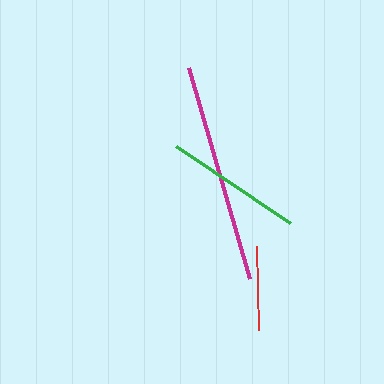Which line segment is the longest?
The magenta line is the longest at approximately 220 pixels.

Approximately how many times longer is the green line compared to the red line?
The green line is approximately 1.6 times the length of the red line.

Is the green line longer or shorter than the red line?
The green line is longer than the red line.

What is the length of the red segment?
The red segment is approximately 85 pixels long.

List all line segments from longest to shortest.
From longest to shortest: magenta, green, red.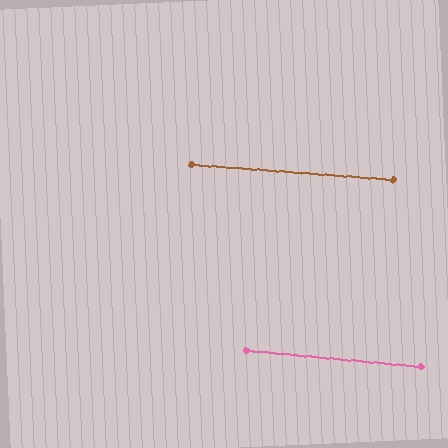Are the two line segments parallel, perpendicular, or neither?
Parallel — their directions differ by only 1.1°.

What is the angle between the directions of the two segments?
Approximately 1 degree.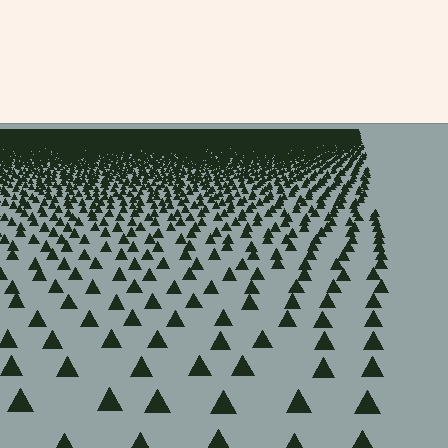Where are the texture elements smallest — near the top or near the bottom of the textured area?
Near the top.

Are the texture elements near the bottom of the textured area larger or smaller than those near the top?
Larger. Near the bottom, elements are closer to the viewer and appear at a bigger on-screen size.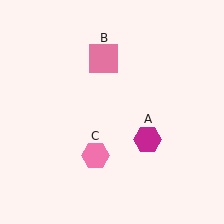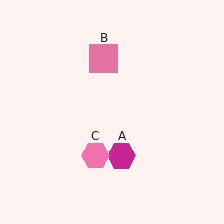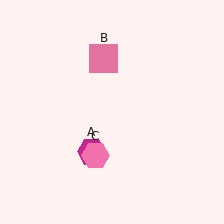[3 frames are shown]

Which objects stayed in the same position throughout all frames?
Pink square (object B) and pink hexagon (object C) remained stationary.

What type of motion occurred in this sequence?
The magenta hexagon (object A) rotated clockwise around the center of the scene.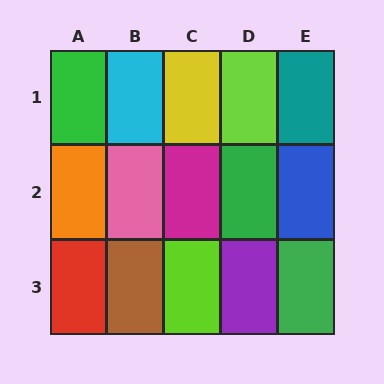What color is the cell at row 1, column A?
Green.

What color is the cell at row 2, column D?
Green.